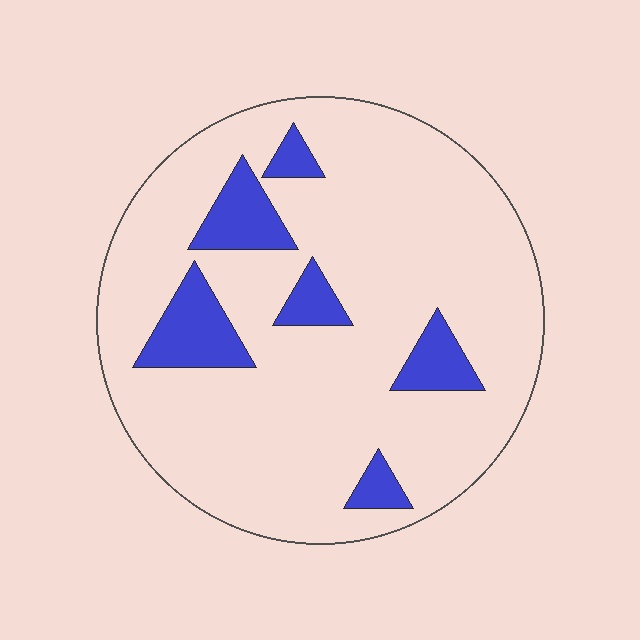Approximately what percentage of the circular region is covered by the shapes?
Approximately 15%.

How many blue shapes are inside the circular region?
6.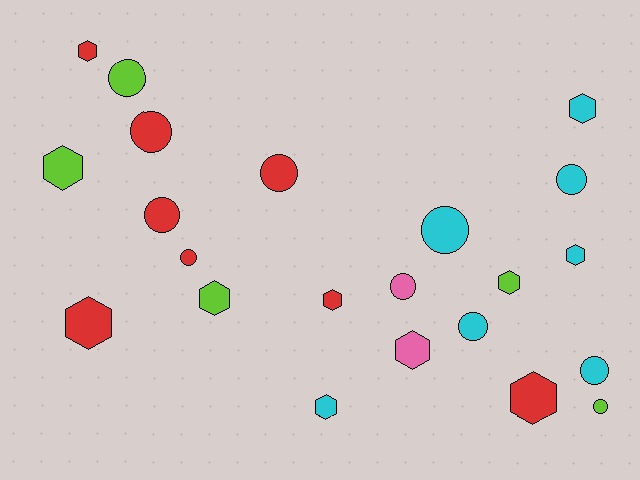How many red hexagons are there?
There are 4 red hexagons.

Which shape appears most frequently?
Circle, with 11 objects.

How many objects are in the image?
There are 22 objects.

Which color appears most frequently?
Red, with 8 objects.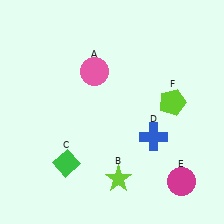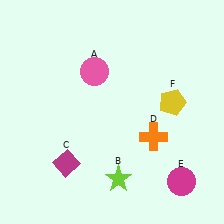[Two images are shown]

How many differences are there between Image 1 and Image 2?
There are 3 differences between the two images.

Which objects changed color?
C changed from green to magenta. D changed from blue to orange. F changed from lime to yellow.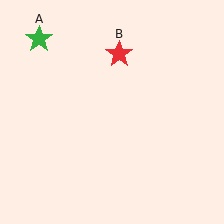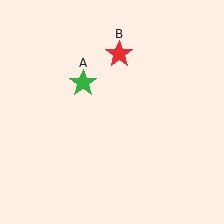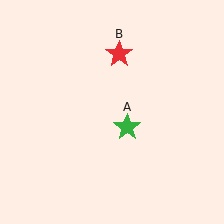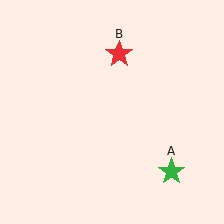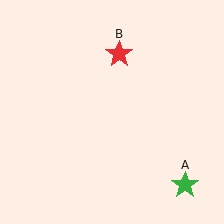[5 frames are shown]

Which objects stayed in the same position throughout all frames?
Red star (object B) remained stationary.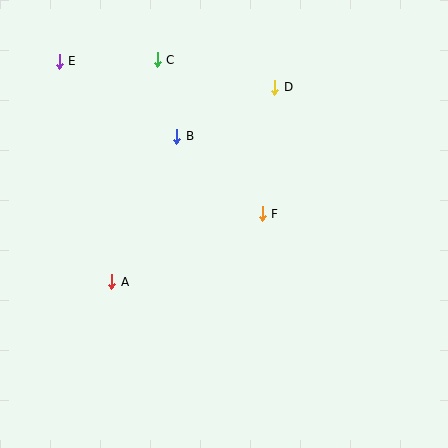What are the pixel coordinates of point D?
Point D is at (275, 87).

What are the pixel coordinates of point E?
Point E is at (59, 61).